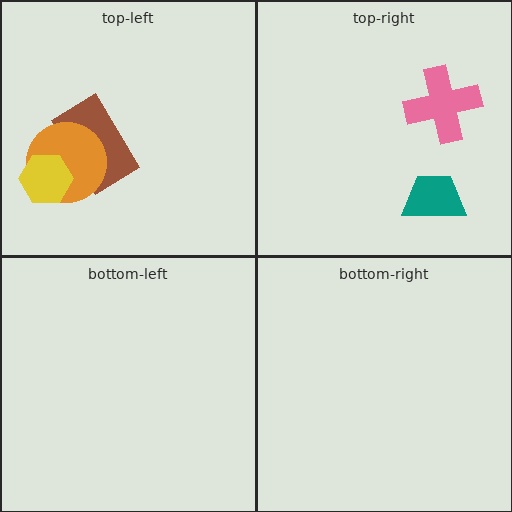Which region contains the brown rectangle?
The top-left region.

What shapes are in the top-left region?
The brown rectangle, the orange circle, the yellow hexagon.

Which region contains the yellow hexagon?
The top-left region.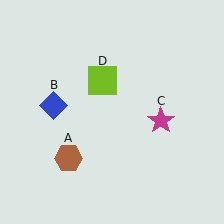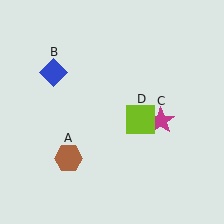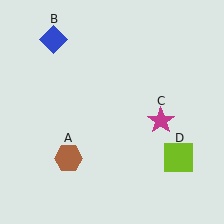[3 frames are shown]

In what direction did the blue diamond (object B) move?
The blue diamond (object B) moved up.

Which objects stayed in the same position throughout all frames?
Brown hexagon (object A) and magenta star (object C) remained stationary.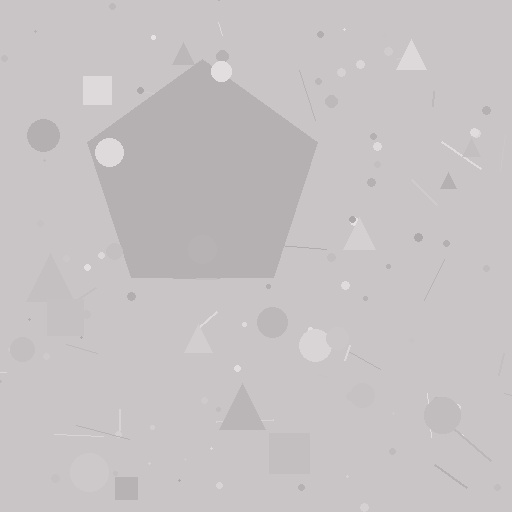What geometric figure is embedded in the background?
A pentagon is embedded in the background.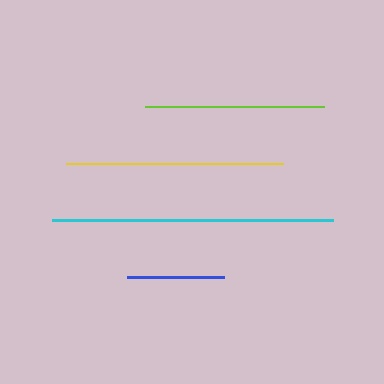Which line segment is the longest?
The cyan line is the longest at approximately 281 pixels.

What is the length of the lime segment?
The lime segment is approximately 179 pixels long.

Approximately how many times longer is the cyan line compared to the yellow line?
The cyan line is approximately 1.3 times the length of the yellow line.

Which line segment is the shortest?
The blue line is the shortest at approximately 97 pixels.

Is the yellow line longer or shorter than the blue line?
The yellow line is longer than the blue line.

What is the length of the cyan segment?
The cyan segment is approximately 281 pixels long.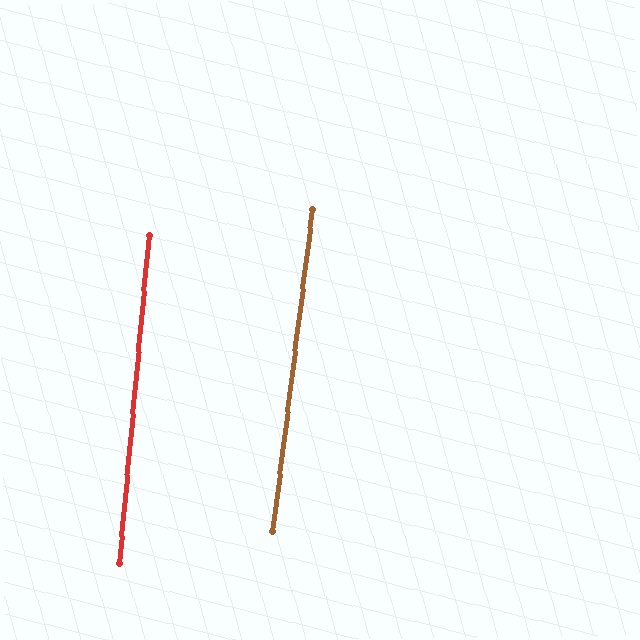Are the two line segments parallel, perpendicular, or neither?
Parallel — their directions differ by only 1.9°.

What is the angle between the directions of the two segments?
Approximately 2 degrees.